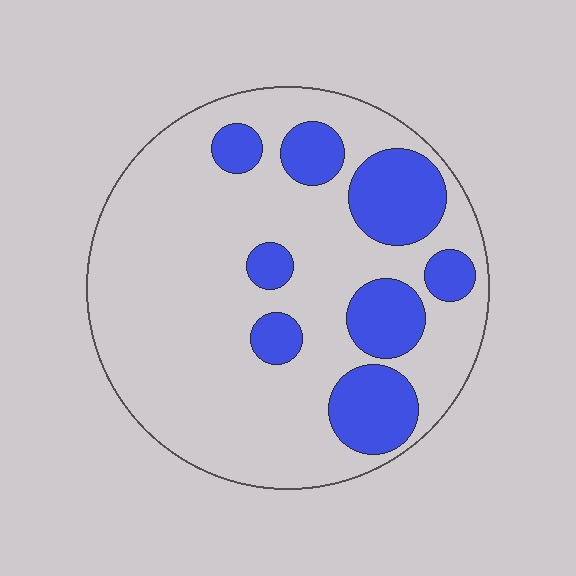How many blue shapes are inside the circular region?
8.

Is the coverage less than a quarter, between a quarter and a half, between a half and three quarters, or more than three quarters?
Less than a quarter.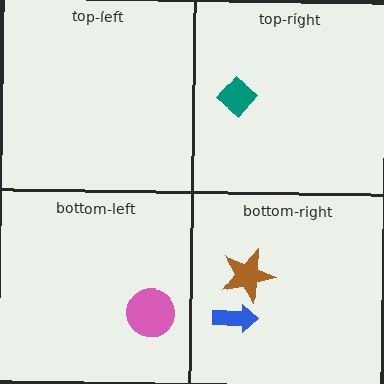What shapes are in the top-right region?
The teal diamond.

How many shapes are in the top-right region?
1.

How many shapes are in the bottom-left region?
1.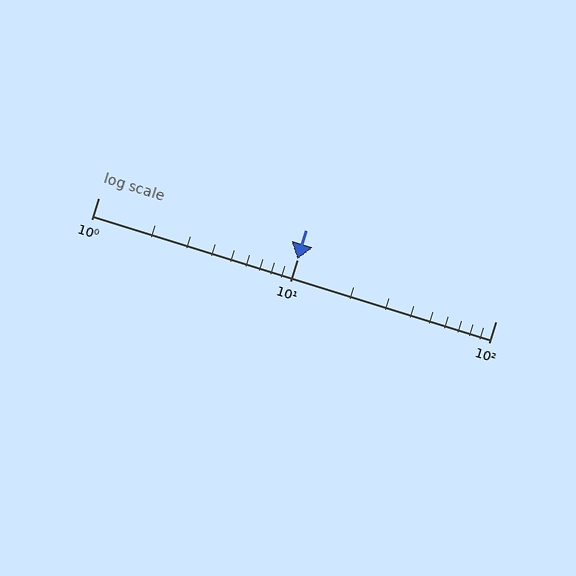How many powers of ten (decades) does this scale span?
The scale spans 2 decades, from 1 to 100.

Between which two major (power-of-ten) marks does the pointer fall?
The pointer is between 10 and 100.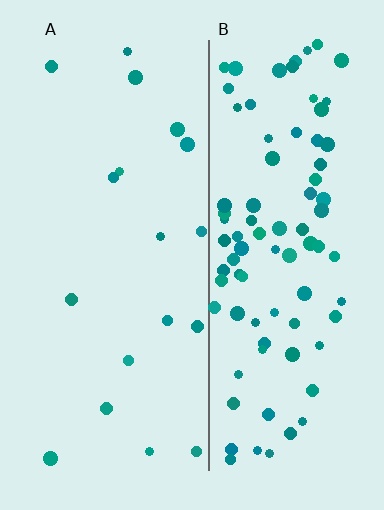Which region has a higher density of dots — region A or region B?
B (the right).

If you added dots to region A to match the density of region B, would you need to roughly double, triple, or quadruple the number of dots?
Approximately quadruple.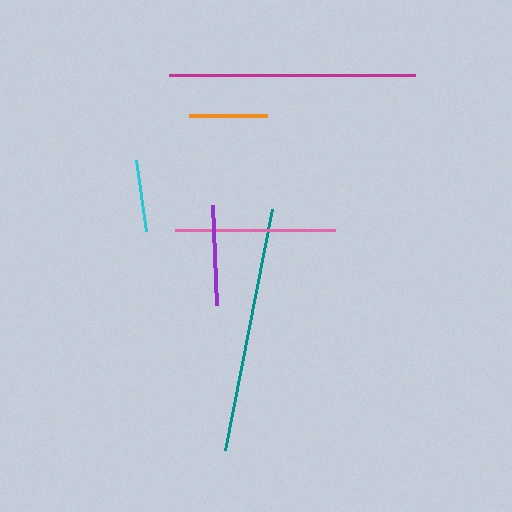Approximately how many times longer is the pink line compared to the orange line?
The pink line is approximately 2.1 times the length of the orange line.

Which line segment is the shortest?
The cyan line is the shortest at approximately 71 pixels.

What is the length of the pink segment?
The pink segment is approximately 160 pixels long.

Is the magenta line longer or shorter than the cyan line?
The magenta line is longer than the cyan line.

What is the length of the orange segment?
The orange segment is approximately 78 pixels long.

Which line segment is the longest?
The magenta line is the longest at approximately 246 pixels.